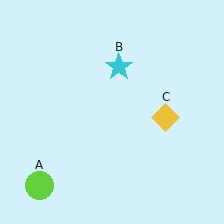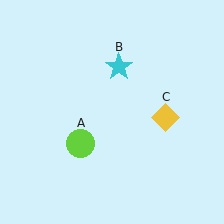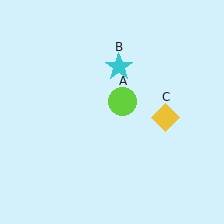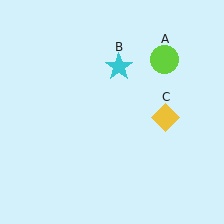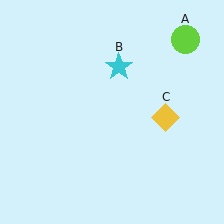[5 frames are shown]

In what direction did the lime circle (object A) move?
The lime circle (object A) moved up and to the right.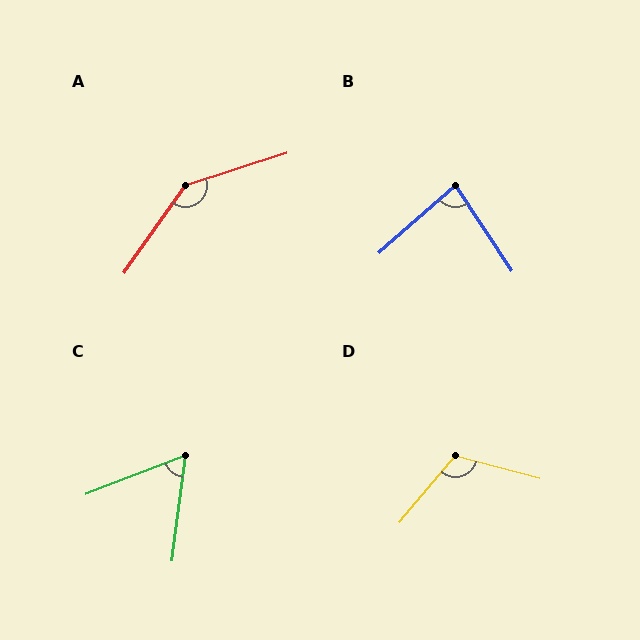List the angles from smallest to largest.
C (61°), B (82°), D (115°), A (142°).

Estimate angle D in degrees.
Approximately 115 degrees.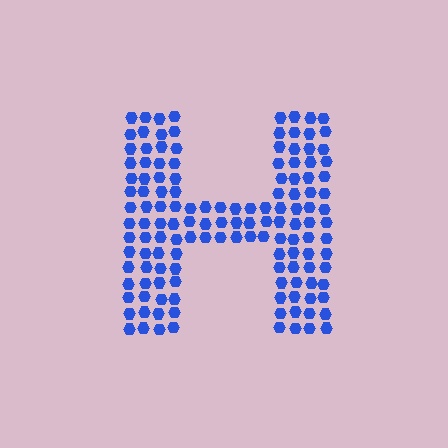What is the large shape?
The large shape is the letter H.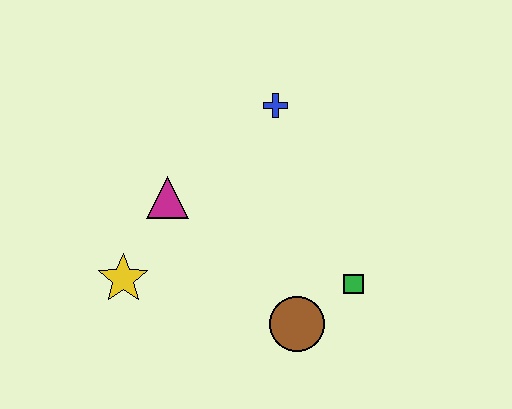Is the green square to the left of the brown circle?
No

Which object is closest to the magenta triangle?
The yellow star is closest to the magenta triangle.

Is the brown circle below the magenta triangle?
Yes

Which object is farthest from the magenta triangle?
The green square is farthest from the magenta triangle.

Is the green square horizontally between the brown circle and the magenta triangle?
No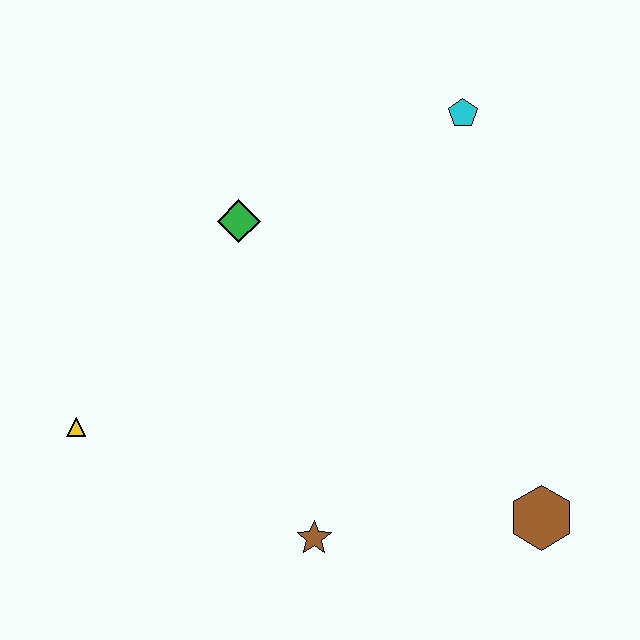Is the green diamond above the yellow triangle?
Yes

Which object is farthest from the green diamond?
The brown hexagon is farthest from the green diamond.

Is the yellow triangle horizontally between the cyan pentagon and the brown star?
No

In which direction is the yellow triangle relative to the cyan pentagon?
The yellow triangle is to the left of the cyan pentagon.